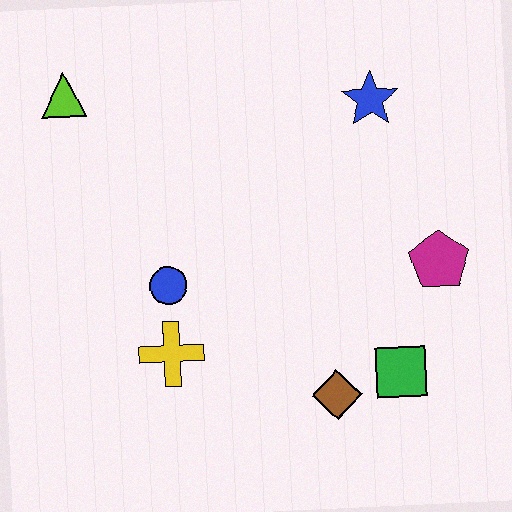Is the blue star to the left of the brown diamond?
No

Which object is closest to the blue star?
The magenta pentagon is closest to the blue star.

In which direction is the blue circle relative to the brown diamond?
The blue circle is to the left of the brown diamond.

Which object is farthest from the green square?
The lime triangle is farthest from the green square.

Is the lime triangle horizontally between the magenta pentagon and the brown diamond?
No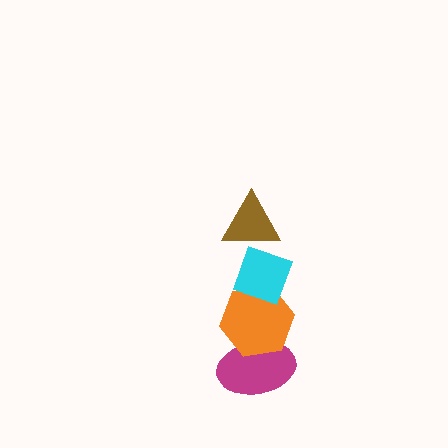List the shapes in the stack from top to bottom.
From top to bottom: the brown triangle, the cyan diamond, the orange hexagon, the magenta ellipse.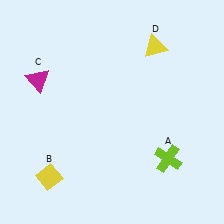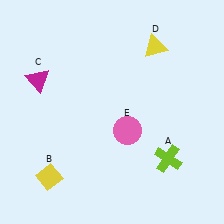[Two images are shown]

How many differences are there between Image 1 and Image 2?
There is 1 difference between the two images.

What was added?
A pink circle (E) was added in Image 2.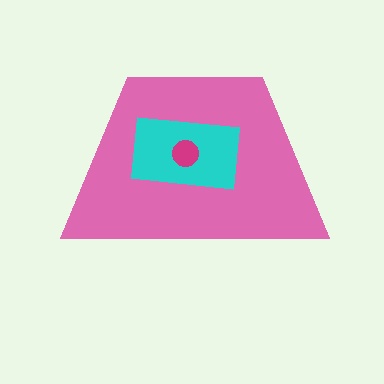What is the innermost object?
The magenta circle.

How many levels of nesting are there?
3.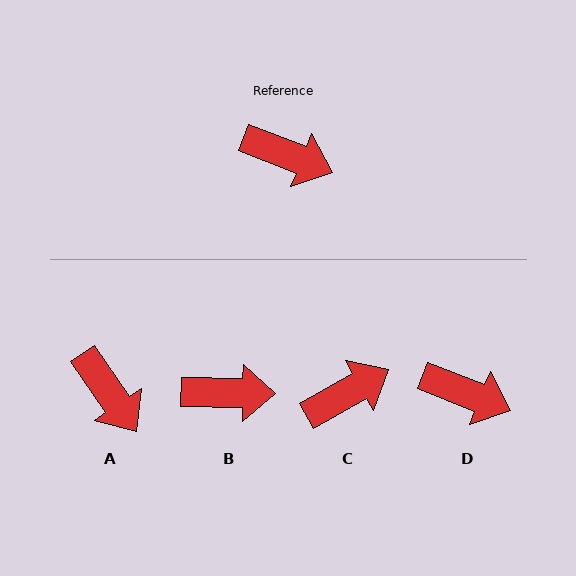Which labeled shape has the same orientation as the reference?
D.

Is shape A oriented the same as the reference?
No, it is off by about 34 degrees.